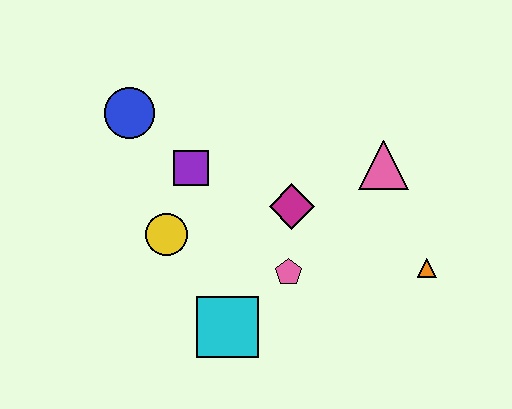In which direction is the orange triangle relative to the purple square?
The orange triangle is to the right of the purple square.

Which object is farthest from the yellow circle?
The orange triangle is farthest from the yellow circle.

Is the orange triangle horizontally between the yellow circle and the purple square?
No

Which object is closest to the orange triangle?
The pink triangle is closest to the orange triangle.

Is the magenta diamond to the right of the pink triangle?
No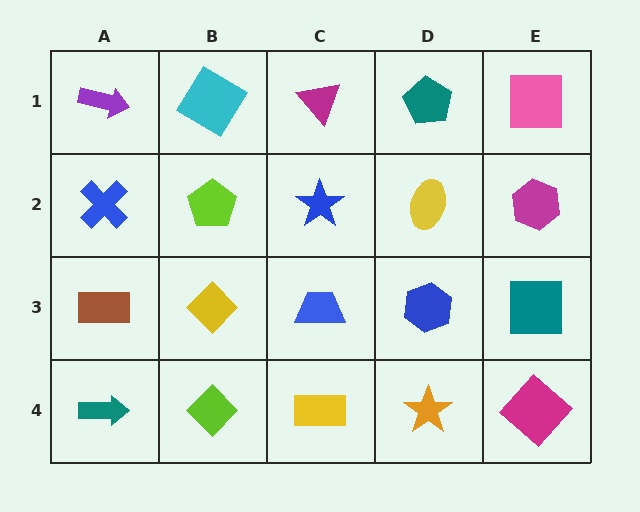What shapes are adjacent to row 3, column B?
A lime pentagon (row 2, column B), a lime diamond (row 4, column B), a brown rectangle (row 3, column A), a blue trapezoid (row 3, column C).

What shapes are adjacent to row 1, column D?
A yellow ellipse (row 2, column D), a magenta triangle (row 1, column C), a pink square (row 1, column E).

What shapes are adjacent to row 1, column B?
A lime pentagon (row 2, column B), a purple arrow (row 1, column A), a magenta triangle (row 1, column C).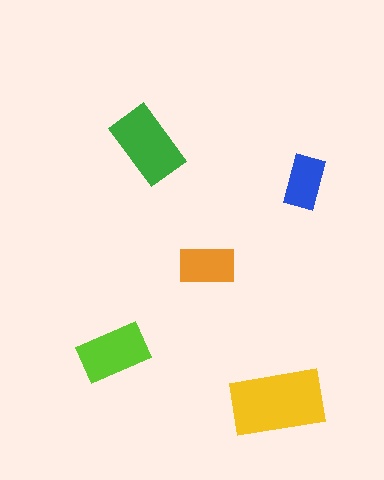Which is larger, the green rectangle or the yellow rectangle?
The yellow one.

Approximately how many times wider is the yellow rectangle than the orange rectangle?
About 1.5 times wider.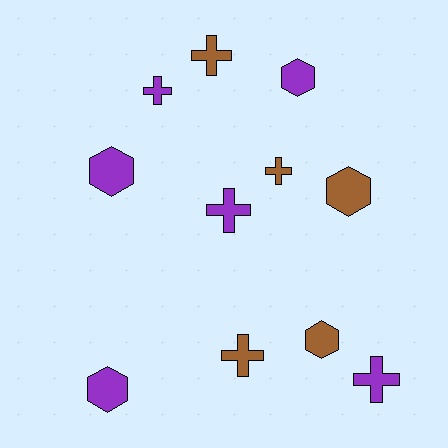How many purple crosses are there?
There are 3 purple crosses.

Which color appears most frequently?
Purple, with 6 objects.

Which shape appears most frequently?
Cross, with 6 objects.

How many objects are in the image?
There are 11 objects.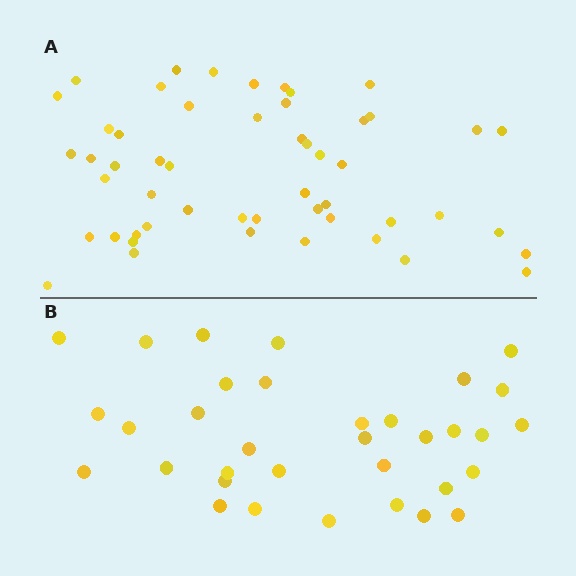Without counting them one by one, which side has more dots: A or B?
Region A (the top region) has more dots.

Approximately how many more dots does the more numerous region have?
Region A has approximately 20 more dots than region B.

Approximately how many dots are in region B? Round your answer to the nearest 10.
About 30 dots. (The exact count is 34, which rounds to 30.)